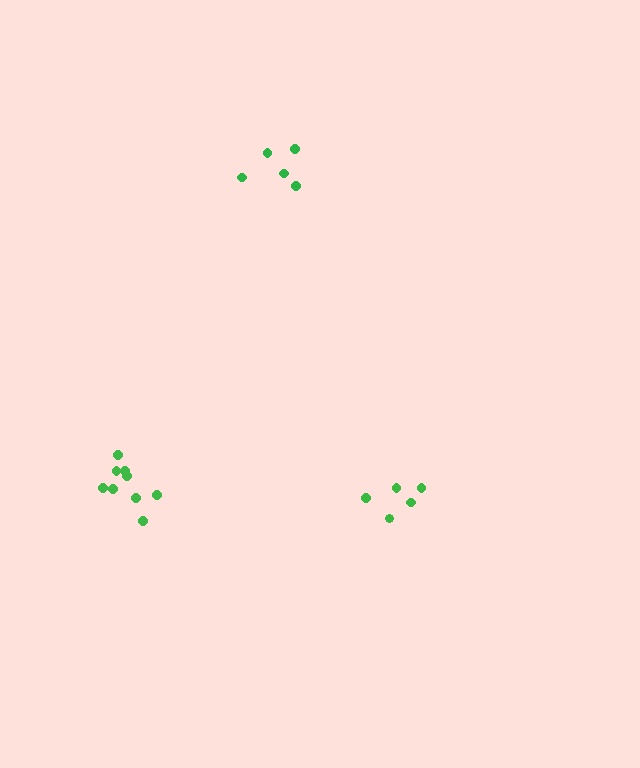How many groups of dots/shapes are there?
There are 3 groups.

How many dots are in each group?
Group 1: 5 dots, Group 2: 5 dots, Group 3: 9 dots (19 total).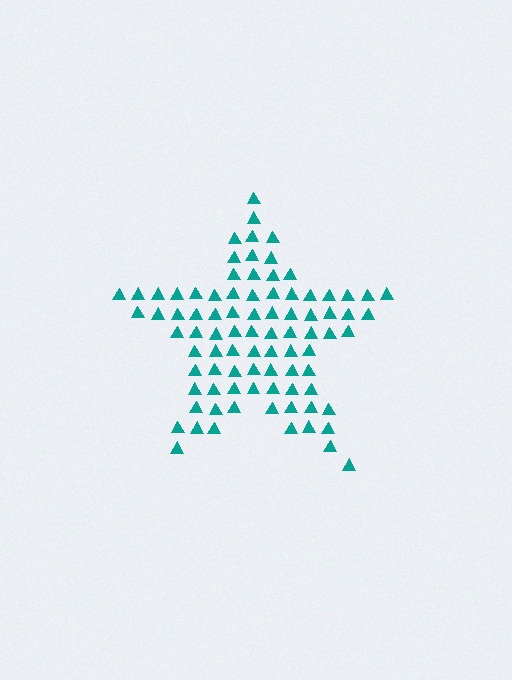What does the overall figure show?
The overall figure shows a star.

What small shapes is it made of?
It is made of small triangles.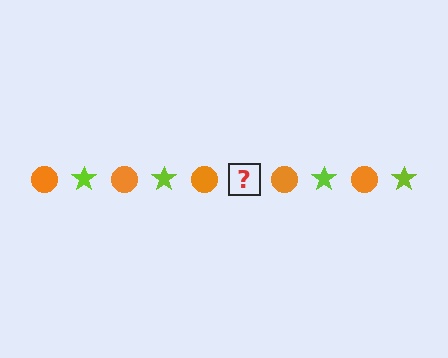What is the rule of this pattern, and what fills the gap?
The rule is that the pattern alternates between orange circle and lime star. The gap should be filled with a lime star.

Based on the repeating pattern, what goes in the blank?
The blank should be a lime star.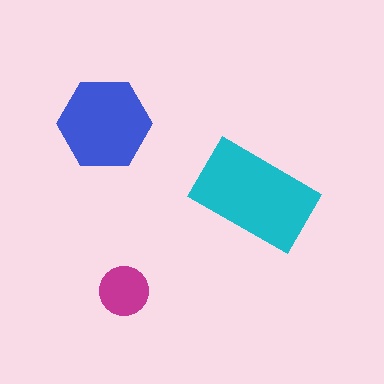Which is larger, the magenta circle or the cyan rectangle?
The cyan rectangle.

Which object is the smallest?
The magenta circle.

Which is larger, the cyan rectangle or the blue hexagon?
The cyan rectangle.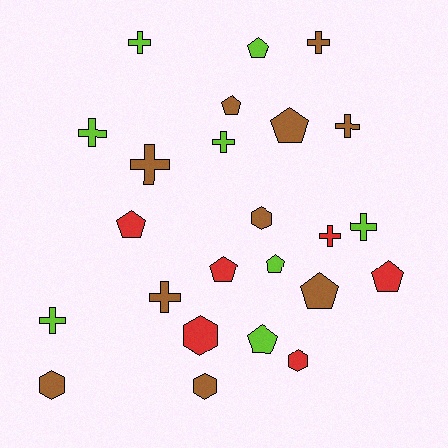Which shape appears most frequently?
Cross, with 10 objects.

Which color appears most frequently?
Brown, with 10 objects.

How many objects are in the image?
There are 24 objects.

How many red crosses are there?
There is 1 red cross.